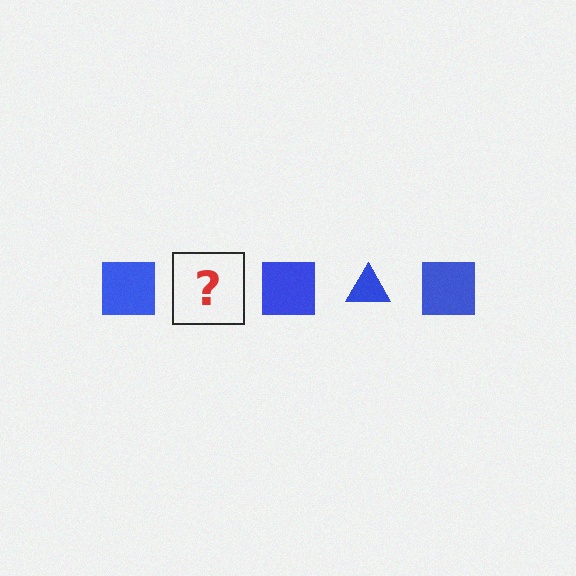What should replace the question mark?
The question mark should be replaced with a blue triangle.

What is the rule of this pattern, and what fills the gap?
The rule is that the pattern cycles through square, triangle shapes in blue. The gap should be filled with a blue triangle.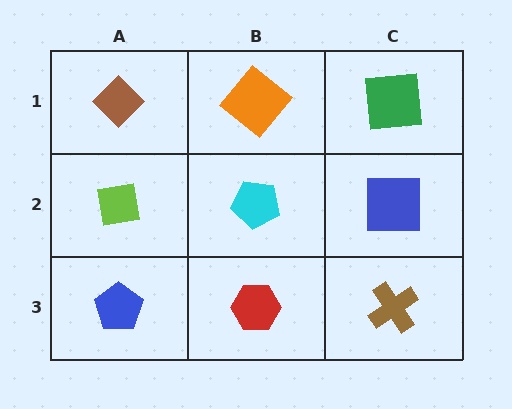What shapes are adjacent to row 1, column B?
A cyan pentagon (row 2, column B), a brown diamond (row 1, column A), a green square (row 1, column C).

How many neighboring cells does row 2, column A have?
3.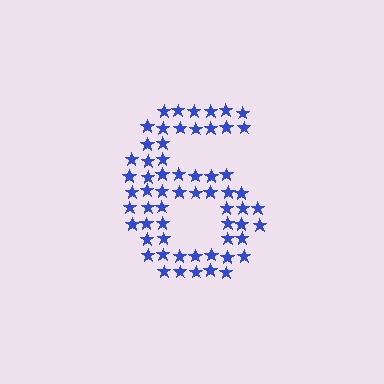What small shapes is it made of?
It is made of small stars.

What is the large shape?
The large shape is the digit 6.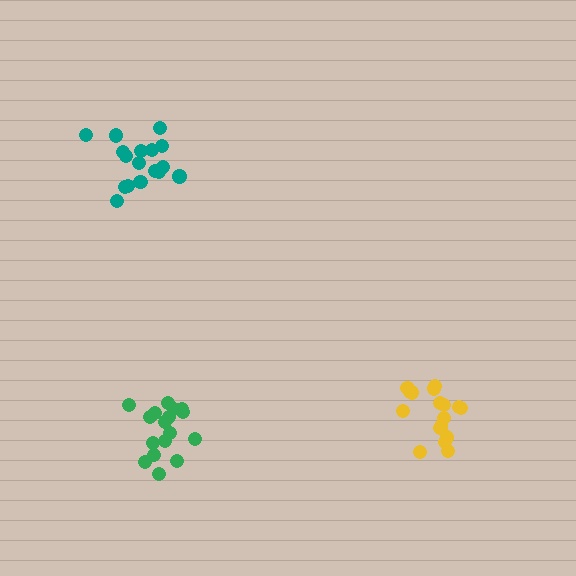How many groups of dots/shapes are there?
There are 3 groups.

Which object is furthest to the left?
The teal cluster is leftmost.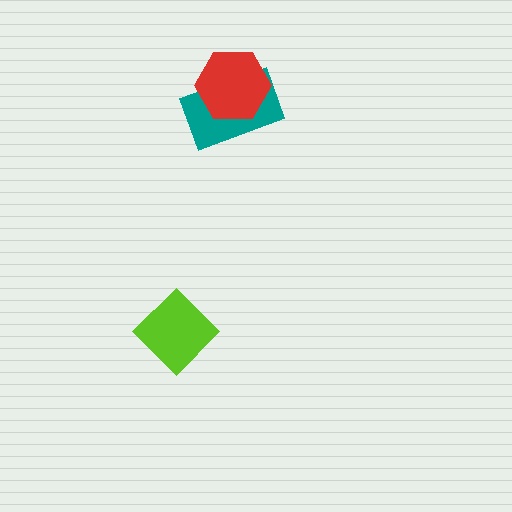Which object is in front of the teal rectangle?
The red hexagon is in front of the teal rectangle.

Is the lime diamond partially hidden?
No, no other shape covers it.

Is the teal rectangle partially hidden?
Yes, it is partially covered by another shape.